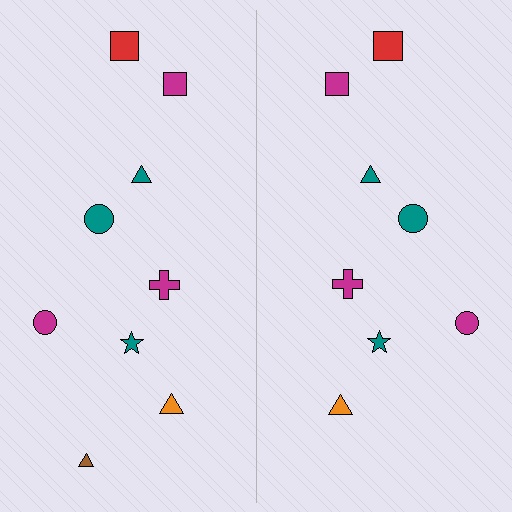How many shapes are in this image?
There are 17 shapes in this image.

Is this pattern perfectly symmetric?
No, the pattern is not perfectly symmetric. A brown triangle is missing from the right side.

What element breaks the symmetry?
A brown triangle is missing from the right side.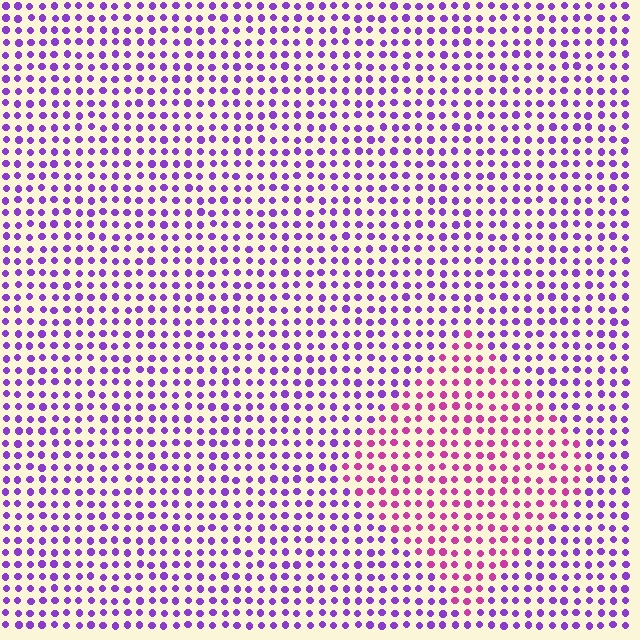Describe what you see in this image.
The image is filled with small purple elements in a uniform arrangement. A diamond-shaped region is visible where the elements are tinted to a slightly different hue, forming a subtle color boundary.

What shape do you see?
I see a diamond.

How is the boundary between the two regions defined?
The boundary is defined purely by a slight shift in hue (about 43 degrees). Spacing, size, and orientation are identical on both sides.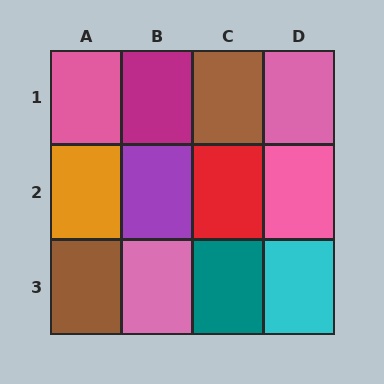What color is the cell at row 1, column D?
Pink.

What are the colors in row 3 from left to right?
Brown, pink, teal, cyan.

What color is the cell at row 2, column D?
Pink.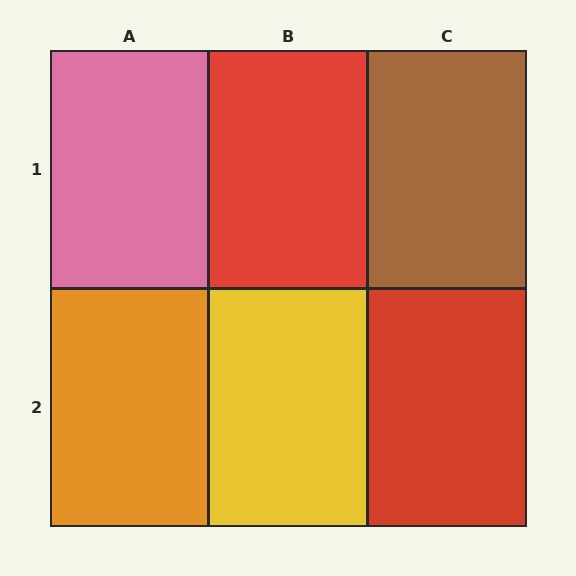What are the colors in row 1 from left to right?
Pink, red, brown.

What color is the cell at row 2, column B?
Yellow.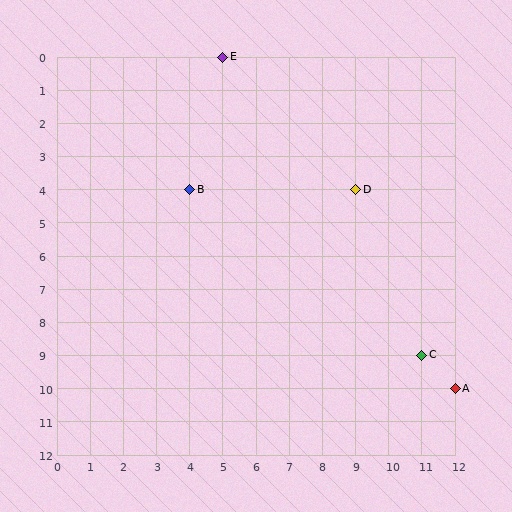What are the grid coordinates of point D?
Point D is at grid coordinates (9, 4).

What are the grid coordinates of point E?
Point E is at grid coordinates (5, 0).